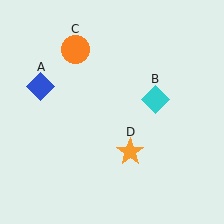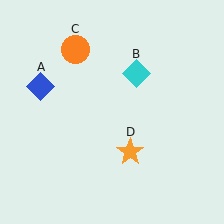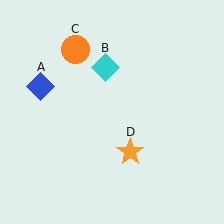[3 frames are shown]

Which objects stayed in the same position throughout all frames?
Blue diamond (object A) and orange circle (object C) and orange star (object D) remained stationary.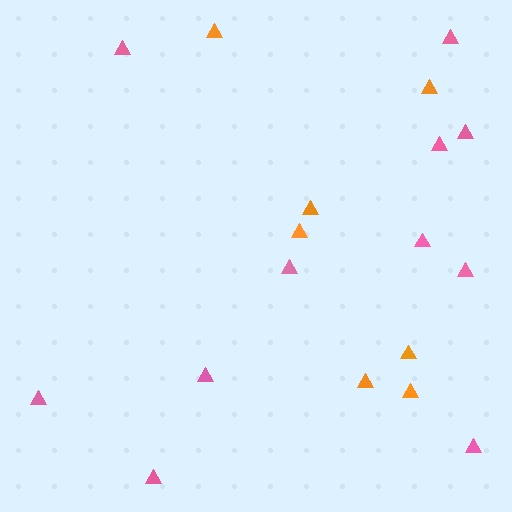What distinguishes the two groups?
There are 2 groups: one group of pink triangles (11) and one group of orange triangles (7).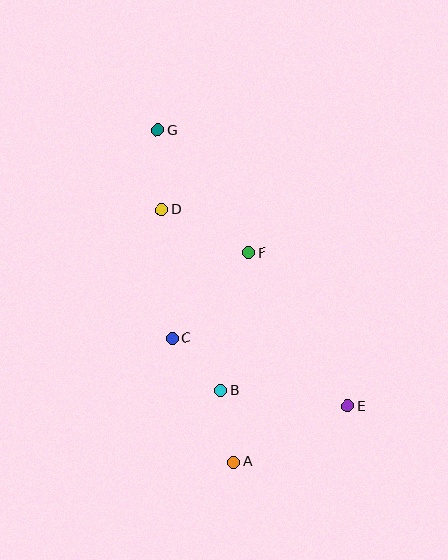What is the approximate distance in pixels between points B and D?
The distance between B and D is approximately 190 pixels.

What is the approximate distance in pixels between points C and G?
The distance between C and G is approximately 208 pixels.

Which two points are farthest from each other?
Points A and G are farthest from each other.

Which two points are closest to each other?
Points B and C are closest to each other.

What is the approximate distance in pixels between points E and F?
The distance between E and F is approximately 183 pixels.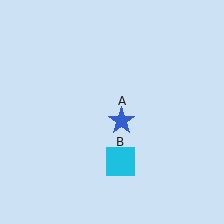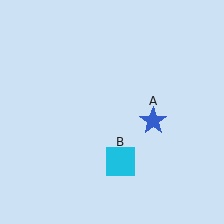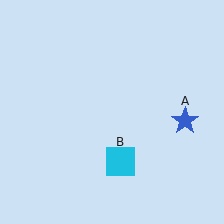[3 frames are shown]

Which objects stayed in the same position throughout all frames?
Cyan square (object B) remained stationary.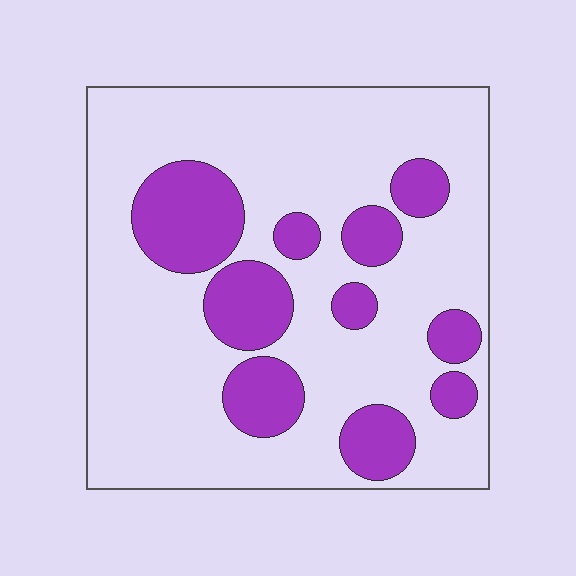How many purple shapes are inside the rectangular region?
10.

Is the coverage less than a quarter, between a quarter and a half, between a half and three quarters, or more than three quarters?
Less than a quarter.